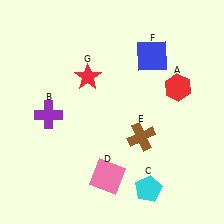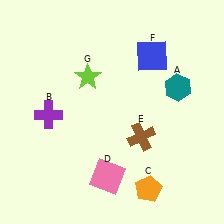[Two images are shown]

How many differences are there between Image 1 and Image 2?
There are 3 differences between the two images.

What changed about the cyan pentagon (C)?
In Image 1, C is cyan. In Image 2, it changed to orange.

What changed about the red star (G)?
In Image 1, G is red. In Image 2, it changed to lime.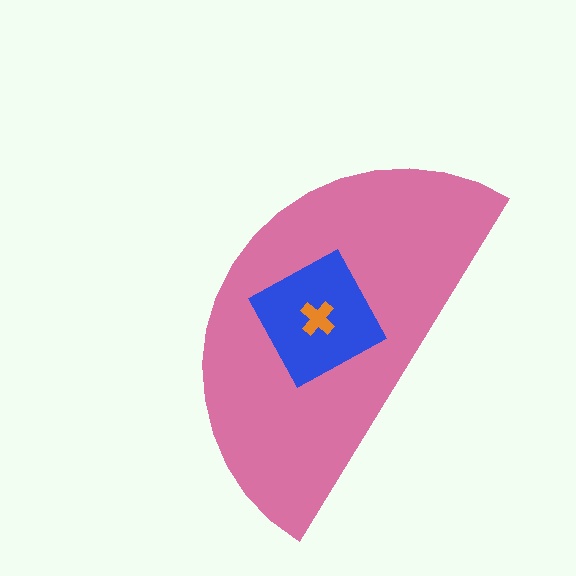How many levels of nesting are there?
3.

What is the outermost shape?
The pink semicircle.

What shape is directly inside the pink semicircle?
The blue diamond.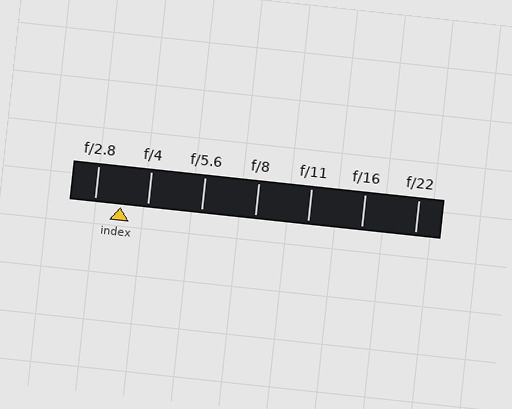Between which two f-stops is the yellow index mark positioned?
The index mark is between f/2.8 and f/4.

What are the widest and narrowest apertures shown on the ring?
The widest aperture shown is f/2.8 and the narrowest is f/22.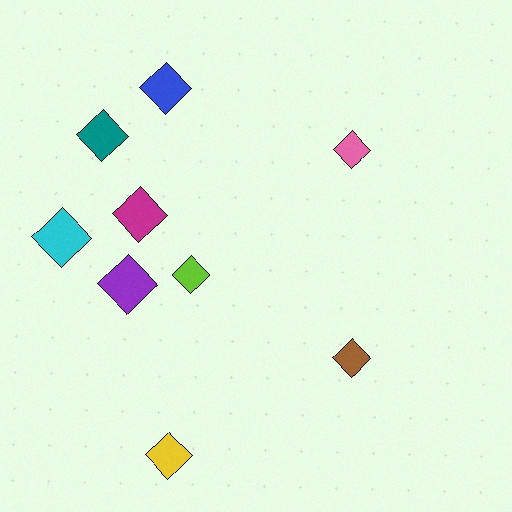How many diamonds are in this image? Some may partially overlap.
There are 9 diamonds.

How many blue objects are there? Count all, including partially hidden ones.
There is 1 blue object.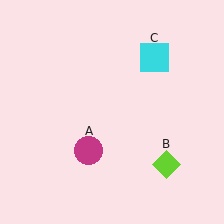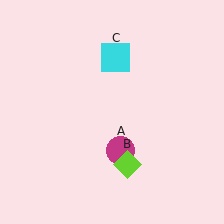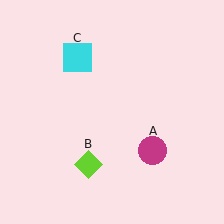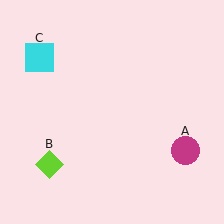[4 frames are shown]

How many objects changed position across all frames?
3 objects changed position: magenta circle (object A), lime diamond (object B), cyan square (object C).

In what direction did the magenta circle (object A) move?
The magenta circle (object A) moved right.